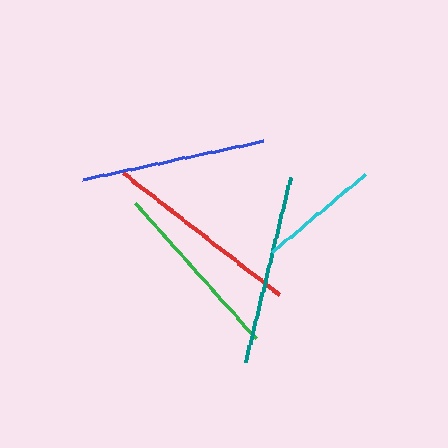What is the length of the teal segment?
The teal segment is approximately 190 pixels long.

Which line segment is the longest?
The red line is the longest at approximately 198 pixels.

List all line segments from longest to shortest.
From longest to shortest: red, teal, blue, green, cyan.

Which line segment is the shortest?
The cyan line is the shortest at approximately 121 pixels.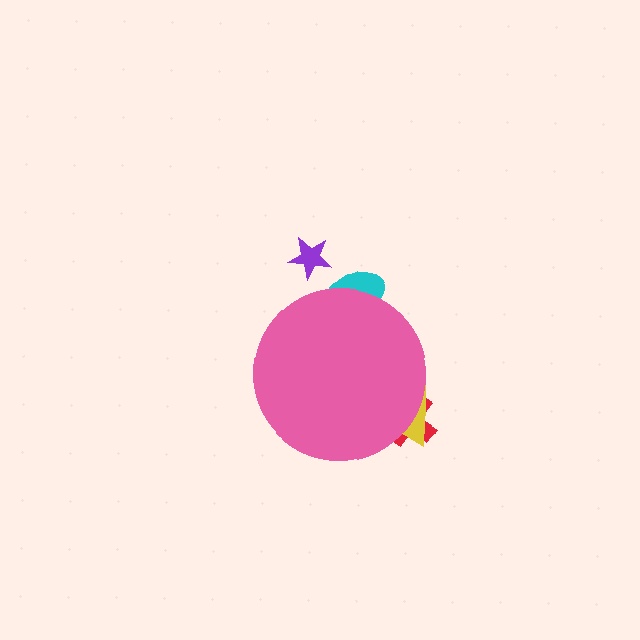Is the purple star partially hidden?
No, the purple star is fully visible.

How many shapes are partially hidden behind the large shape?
3 shapes are partially hidden.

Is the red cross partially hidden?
Yes, the red cross is partially hidden behind the pink circle.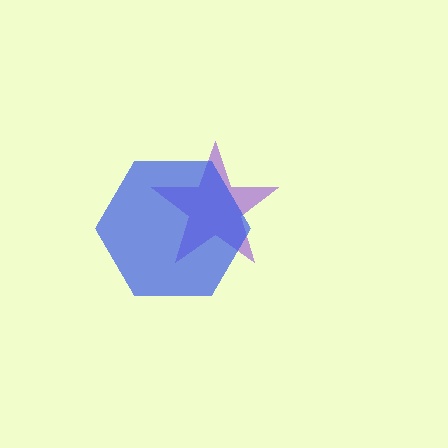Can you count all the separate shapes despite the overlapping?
Yes, there are 2 separate shapes.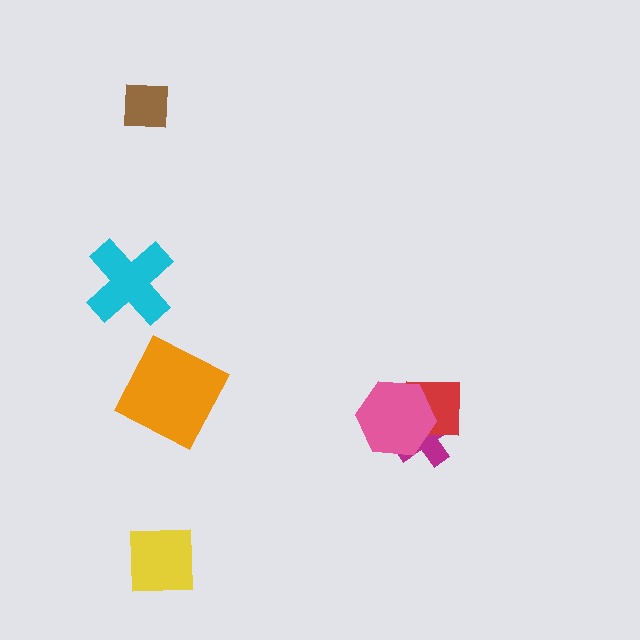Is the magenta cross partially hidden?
Yes, it is partially covered by another shape.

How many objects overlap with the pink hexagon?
2 objects overlap with the pink hexagon.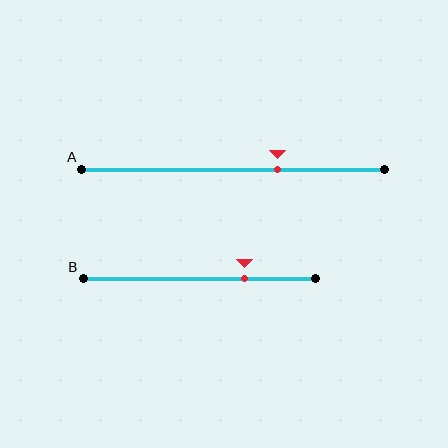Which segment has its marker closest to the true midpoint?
Segment A has its marker closest to the true midpoint.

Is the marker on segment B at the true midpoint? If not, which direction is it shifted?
No, the marker on segment B is shifted to the right by about 19% of the segment length.